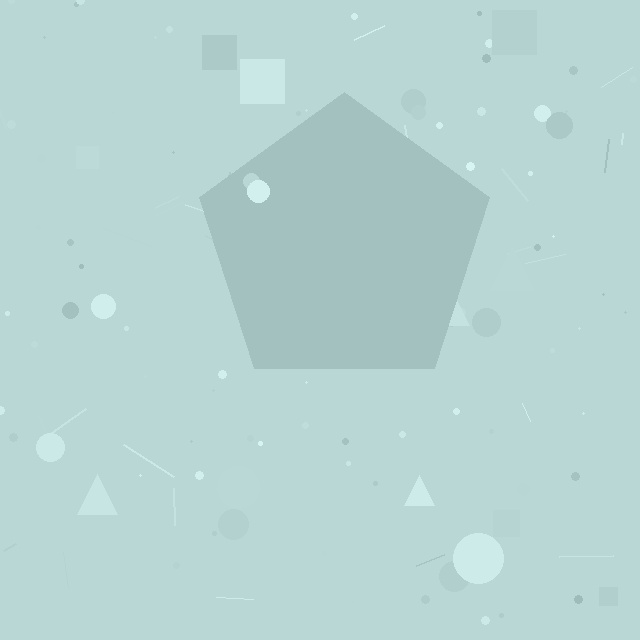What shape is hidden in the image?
A pentagon is hidden in the image.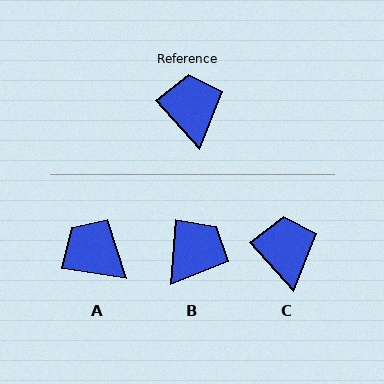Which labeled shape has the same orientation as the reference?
C.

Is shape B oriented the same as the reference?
No, it is off by about 47 degrees.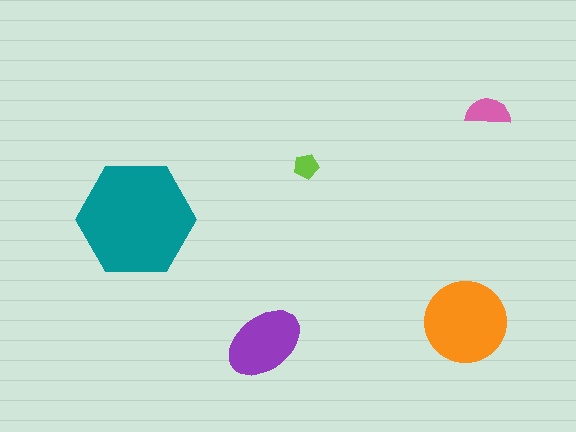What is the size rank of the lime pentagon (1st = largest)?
5th.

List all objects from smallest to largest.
The lime pentagon, the pink semicircle, the purple ellipse, the orange circle, the teal hexagon.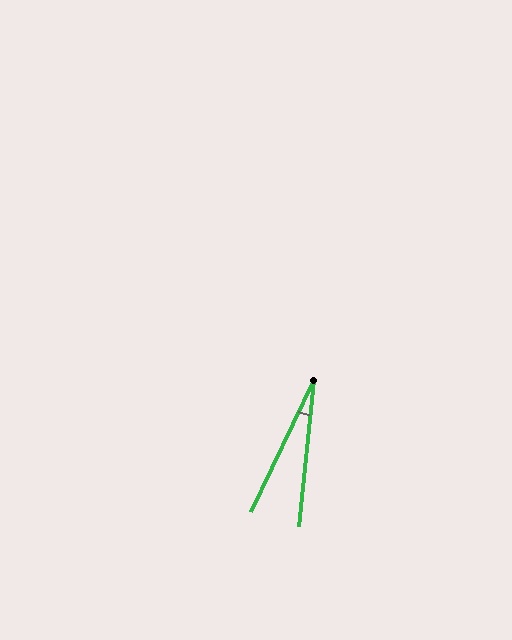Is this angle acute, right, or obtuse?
It is acute.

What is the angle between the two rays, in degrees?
Approximately 20 degrees.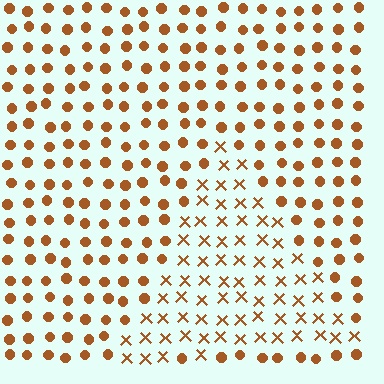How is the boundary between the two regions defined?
The boundary is defined by a change in element shape: X marks inside vs. circles outside. All elements share the same color and spacing.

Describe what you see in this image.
The image is filled with small brown elements arranged in a uniform grid. A triangle-shaped region contains X marks, while the surrounding area contains circles. The boundary is defined purely by the change in element shape.